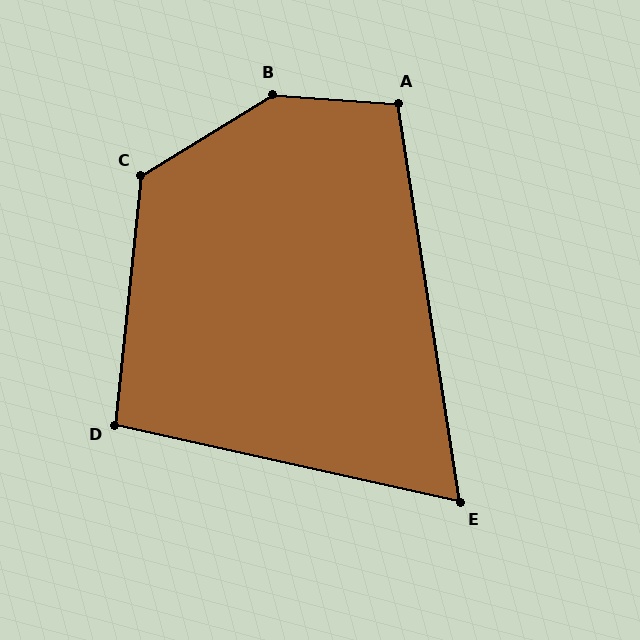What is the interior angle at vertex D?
Approximately 97 degrees (obtuse).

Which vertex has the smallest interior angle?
E, at approximately 69 degrees.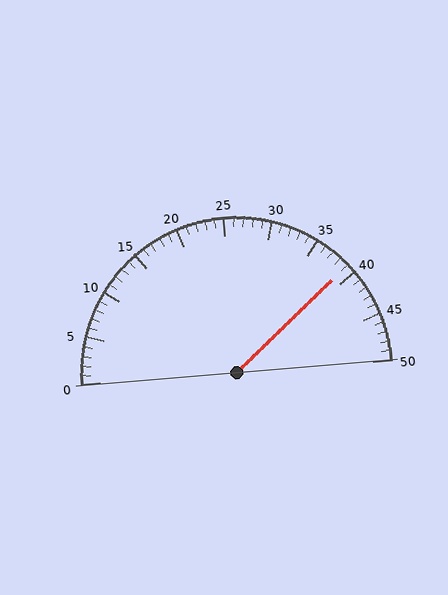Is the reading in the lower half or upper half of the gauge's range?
The reading is in the upper half of the range (0 to 50).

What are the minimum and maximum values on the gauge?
The gauge ranges from 0 to 50.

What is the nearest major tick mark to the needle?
The nearest major tick mark is 40.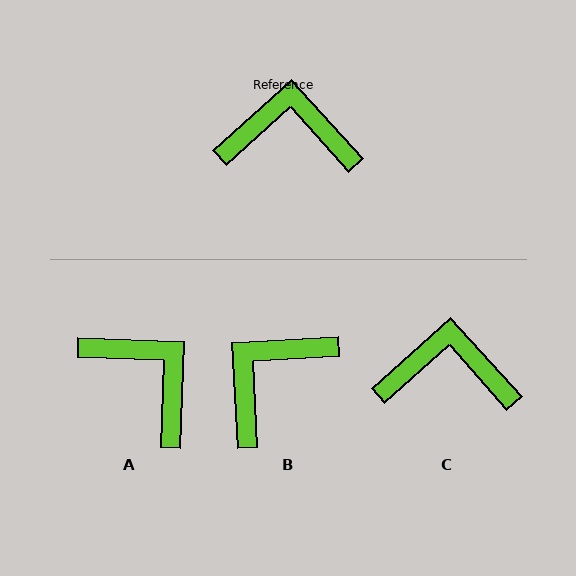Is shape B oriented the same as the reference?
No, it is off by about 51 degrees.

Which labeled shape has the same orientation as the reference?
C.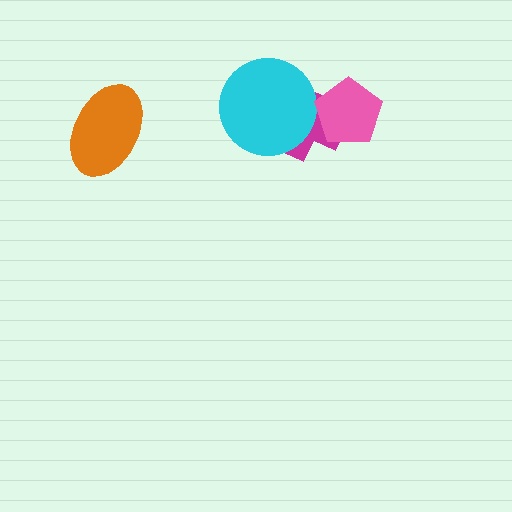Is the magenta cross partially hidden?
Yes, it is partially covered by another shape.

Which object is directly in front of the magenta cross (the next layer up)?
The cyan circle is directly in front of the magenta cross.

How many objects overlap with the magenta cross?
2 objects overlap with the magenta cross.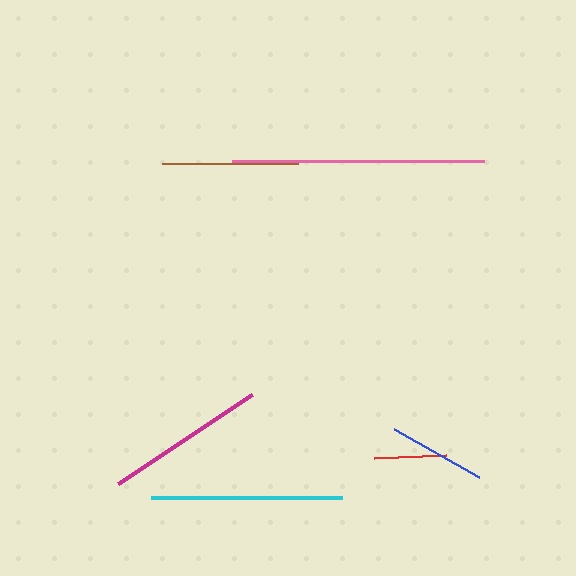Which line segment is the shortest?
The red line is the shortest at approximately 72 pixels.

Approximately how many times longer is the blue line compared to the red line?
The blue line is approximately 1.4 times the length of the red line.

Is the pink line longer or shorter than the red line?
The pink line is longer than the red line.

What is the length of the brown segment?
The brown segment is approximately 135 pixels long.